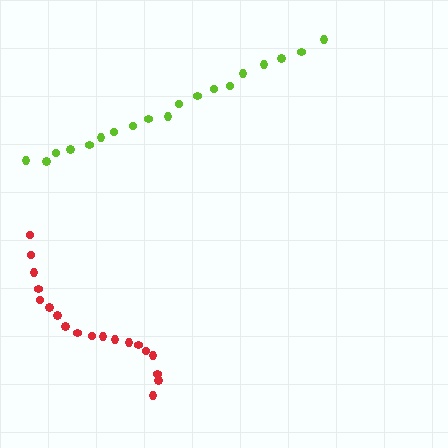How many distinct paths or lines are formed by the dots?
There are 2 distinct paths.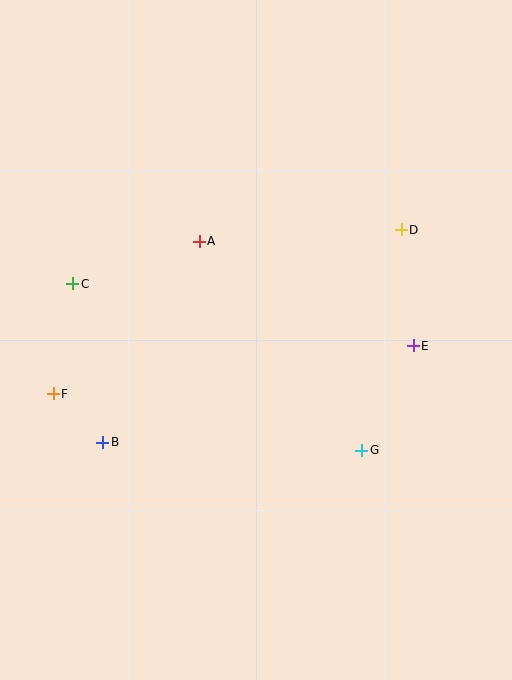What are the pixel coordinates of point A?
Point A is at (199, 241).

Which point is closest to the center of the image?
Point A at (199, 241) is closest to the center.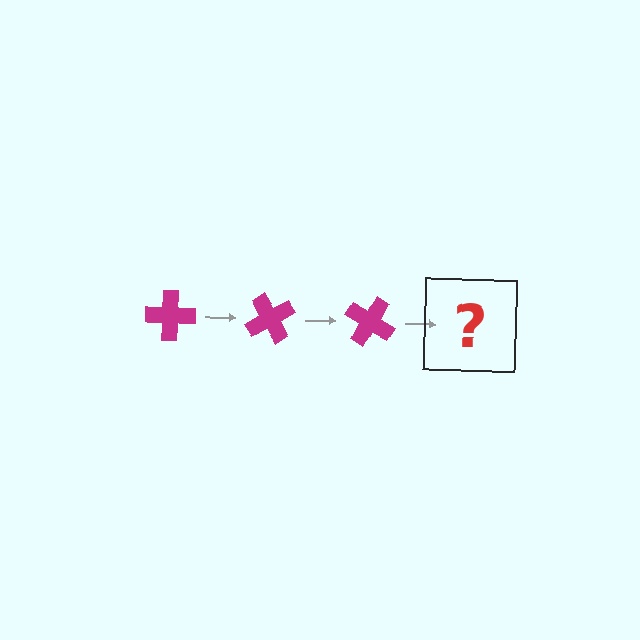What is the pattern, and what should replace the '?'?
The pattern is that the cross rotates 60 degrees each step. The '?' should be a magenta cross rotated 180 degrees.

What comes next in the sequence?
The next element should be a magenta cross rotated 180 degrees.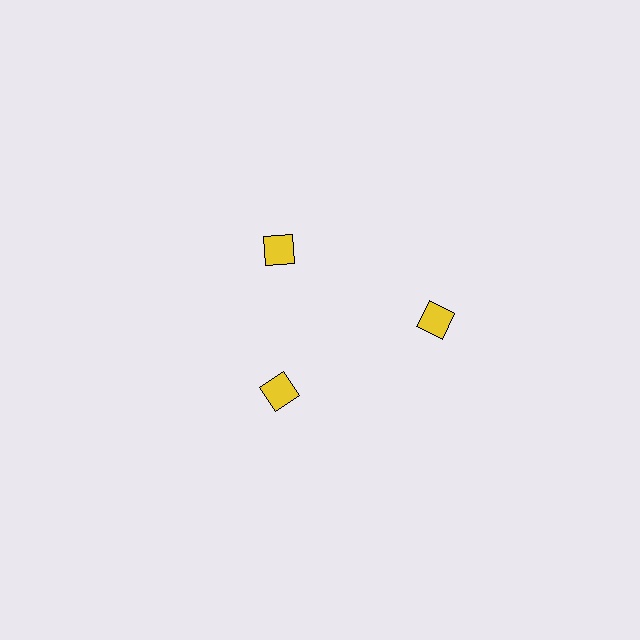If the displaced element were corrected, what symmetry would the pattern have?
It would have 3-fold rotational symmetry — the pattern would map onto itself every 120 degrees.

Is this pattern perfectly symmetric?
No. The 3 yellow diamonds are arranged in a ring, but one element near the 3 o'clock position is pushed outward from the center, breaking the 3-fold rotational symmetry.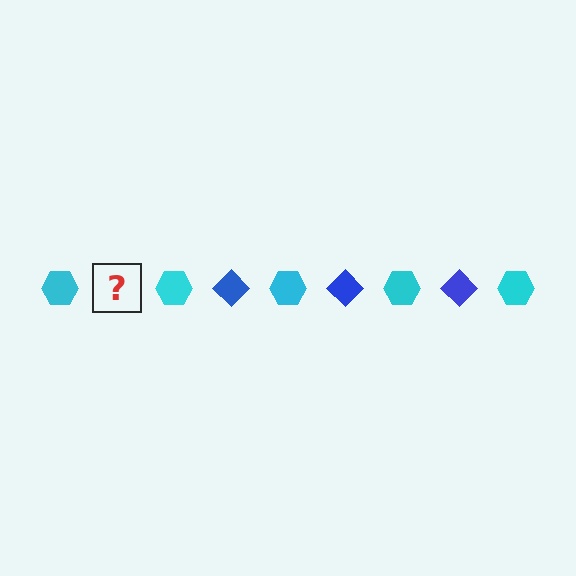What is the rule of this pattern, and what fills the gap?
The rule is that the pattern alternates between cyan hexagon and blue diamond. The gap should be filled with a blue diamond.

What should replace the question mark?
The question mark should be replaced with a blue diamond.